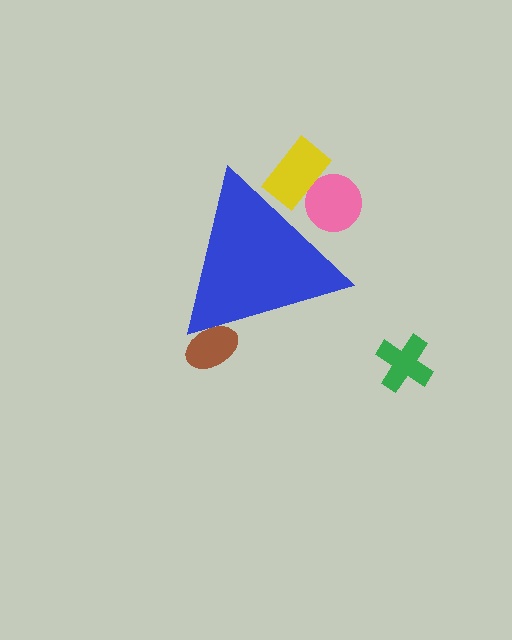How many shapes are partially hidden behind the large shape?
3 shapes are partially hidden.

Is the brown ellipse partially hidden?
Yes, the brown ellipse is partially hidden behind the blue triangle.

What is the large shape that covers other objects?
A blue triangle.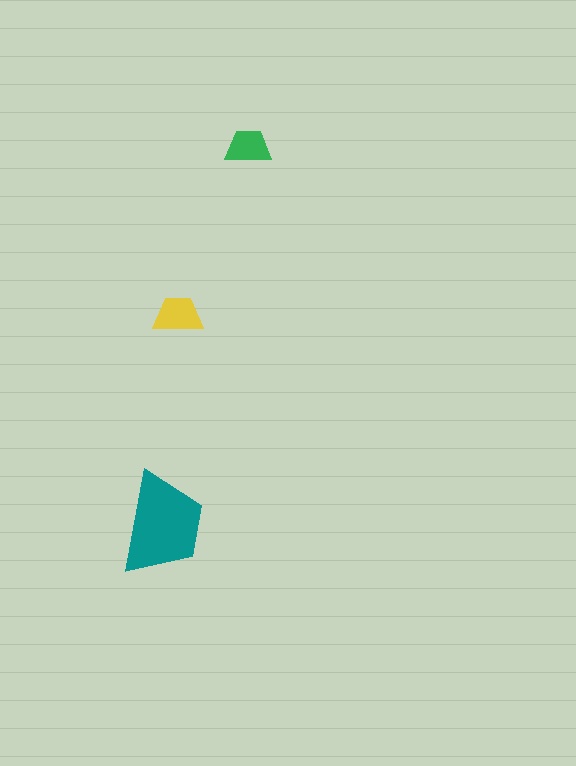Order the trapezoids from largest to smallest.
the teal one, the yellow one, the green one.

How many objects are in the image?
There are 3 objects in the image.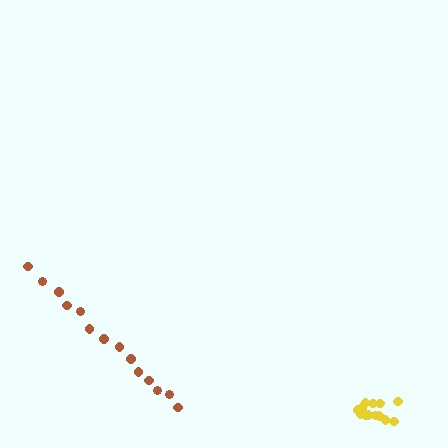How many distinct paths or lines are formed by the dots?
There are 2 distinct paths.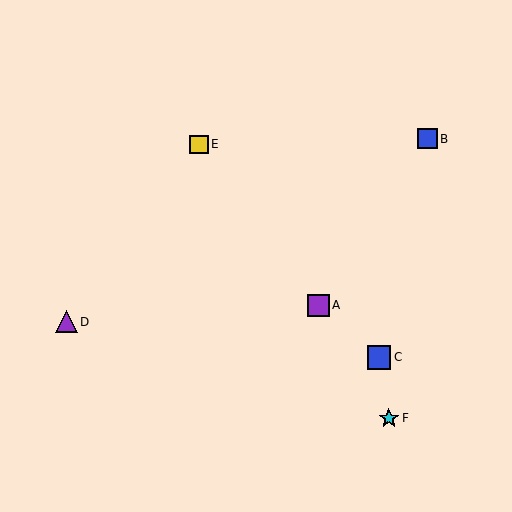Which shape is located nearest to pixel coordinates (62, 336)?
The purple triangle (labeled D) at (66, 322) is nearest to that location.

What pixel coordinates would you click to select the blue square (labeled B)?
Click at (427, 139) to select the blue square B.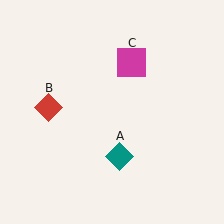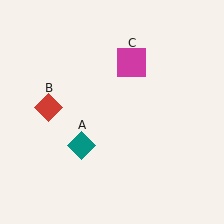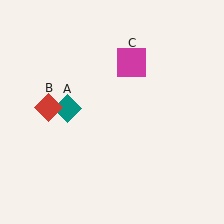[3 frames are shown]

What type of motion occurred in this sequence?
The teal diamond (object A) rotated clockwise around the center of the scene.